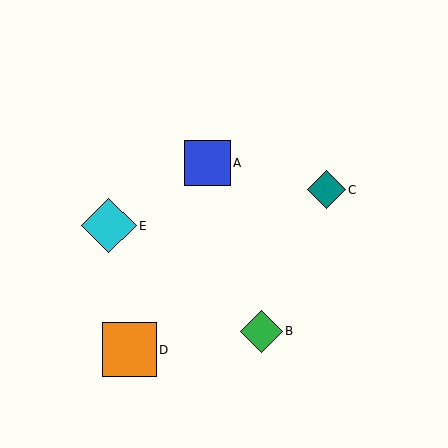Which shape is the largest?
The cyan diamond (labeled E) is the largest.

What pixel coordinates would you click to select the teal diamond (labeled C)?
Click at (326, 190) to select the teal diamond C.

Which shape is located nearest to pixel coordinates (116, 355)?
The orange square (labeled D) at (129, 350) is nearest to that location.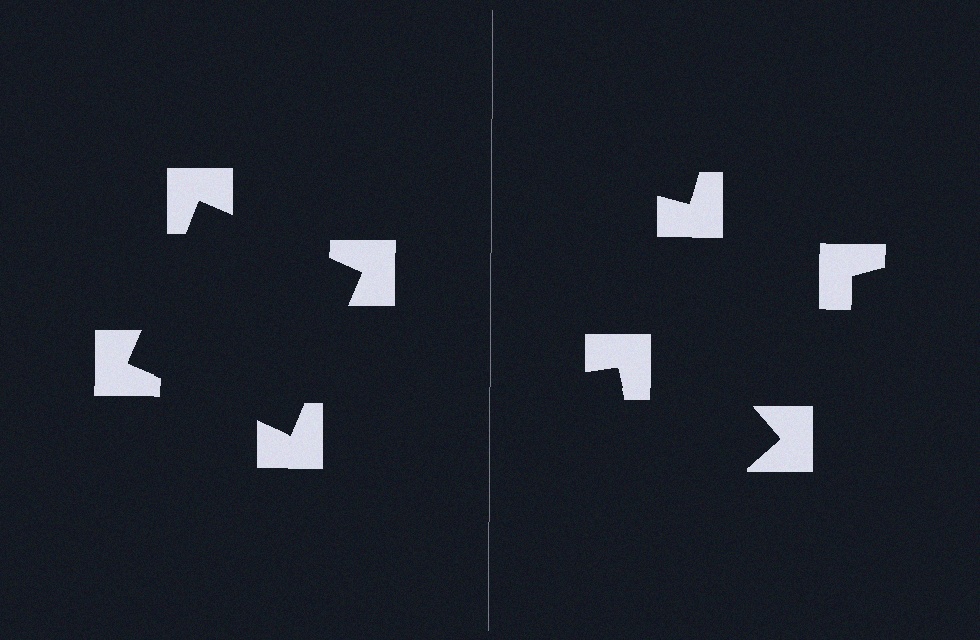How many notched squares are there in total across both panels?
8 — 4 on each side.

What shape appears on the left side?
An illusory square.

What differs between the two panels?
The notched squares are positioned identically on both sides; only the wedge orientations differ. On the left they align to a square; on the right they are misaligned.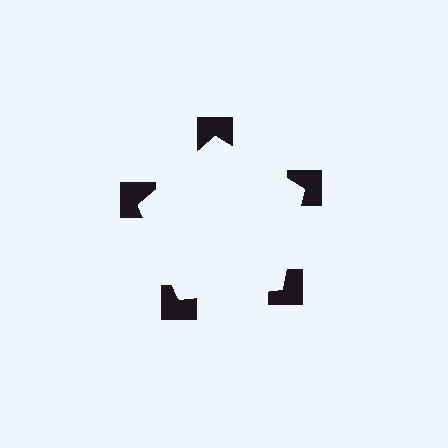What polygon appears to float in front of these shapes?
An illusory pentagon — its edges are inferred from the aligned wedge cuts in the notched squares, not physically drawn.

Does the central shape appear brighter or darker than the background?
It typically appears slightly brighter than the background, even though no actual brightness change is drawn.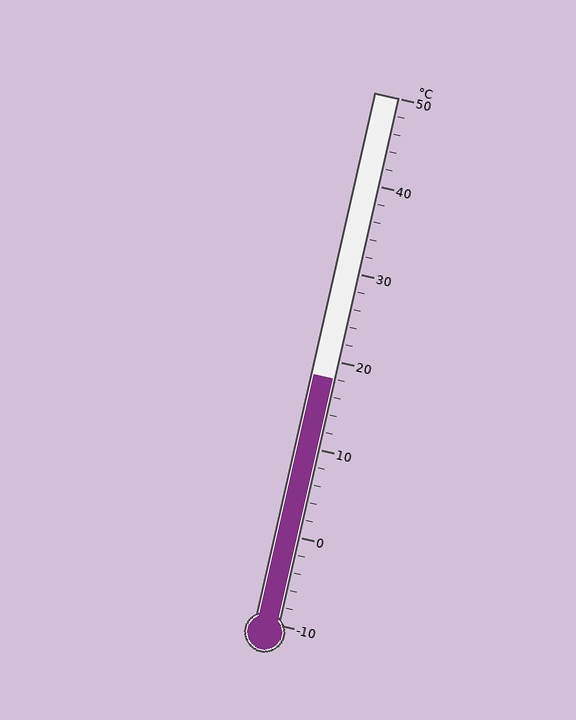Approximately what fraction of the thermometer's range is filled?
The thermometer is filled to approximately 45% of its range.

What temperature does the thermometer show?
The thermometer shows approximately 18°C.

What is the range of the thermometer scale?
The thermometer scale ranges from -10°C to 50°C.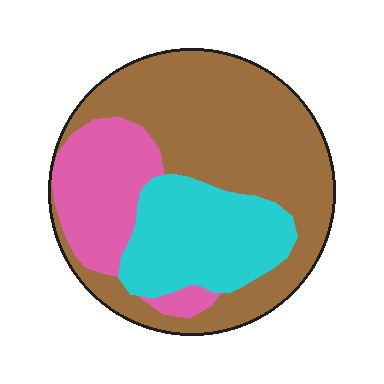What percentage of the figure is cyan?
Cyan takes up about one quarter (1/4) of the figure.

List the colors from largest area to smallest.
From largest to smallest: brown, cyan, pink.